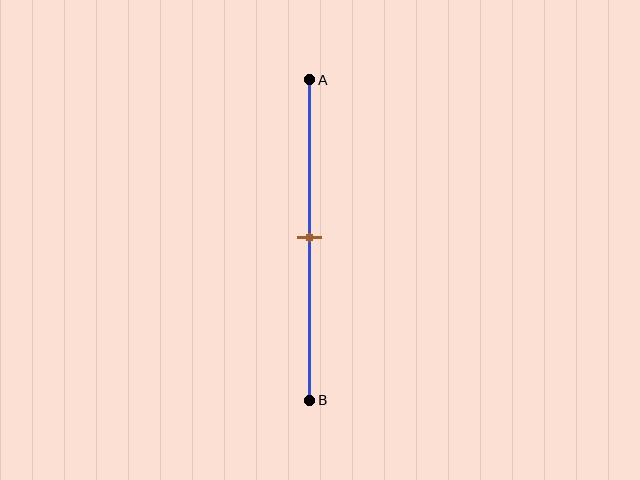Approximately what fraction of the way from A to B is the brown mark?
The brown mark is approximately 50% of the way from A to B.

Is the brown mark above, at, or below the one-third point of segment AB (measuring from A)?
The brown mark is below the one-third point of segment AB.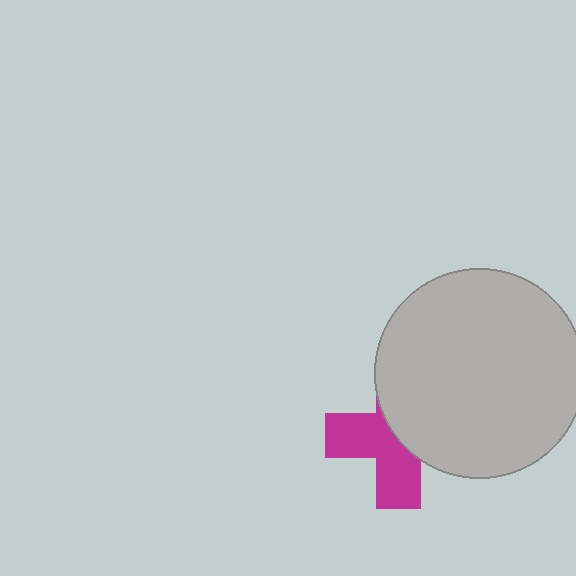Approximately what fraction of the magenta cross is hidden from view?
Roughly 51% of the magenta cross is hidden behind the light gray circle.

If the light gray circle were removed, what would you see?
You would see the complete magenta cross.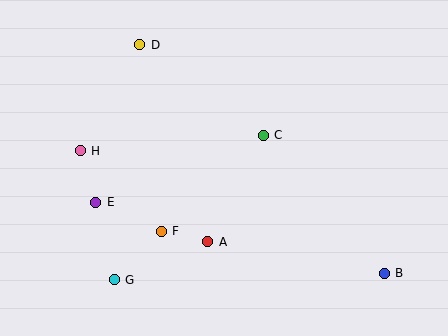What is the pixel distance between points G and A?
The distance between G and A is 101 pixels.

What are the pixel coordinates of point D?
Point D is at (140, 45).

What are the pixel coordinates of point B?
Point B is at (384, 273).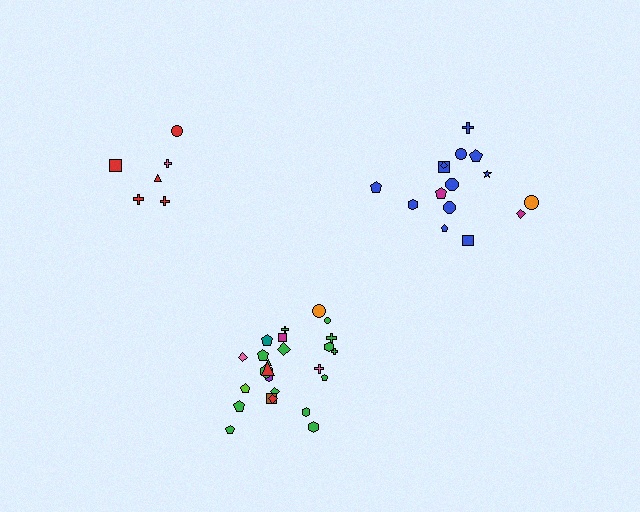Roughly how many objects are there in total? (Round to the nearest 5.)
Roughly 45 objects in total.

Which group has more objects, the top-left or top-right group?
The top-right group.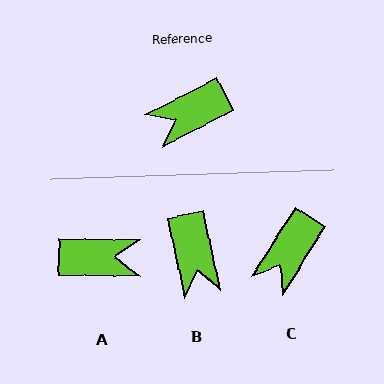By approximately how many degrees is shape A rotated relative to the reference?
Approximately 153 degrees counter-clockwise.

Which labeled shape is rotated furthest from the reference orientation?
A, about 153 degrees away.